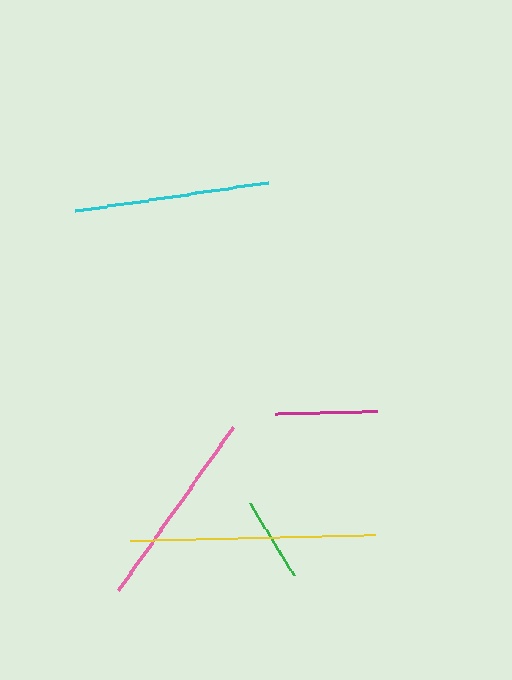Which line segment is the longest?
The yellow line is the longest at approximately 245 pixels.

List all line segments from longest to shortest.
From longest to shortest: yellow, pink, cyan, magenta, green.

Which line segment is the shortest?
The green line is the shortest at approximately 84 pixels.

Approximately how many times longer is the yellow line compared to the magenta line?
The yellow line is approximately 2.4 times the length of the magenta line.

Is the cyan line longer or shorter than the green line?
The cyan line is longer than the green line.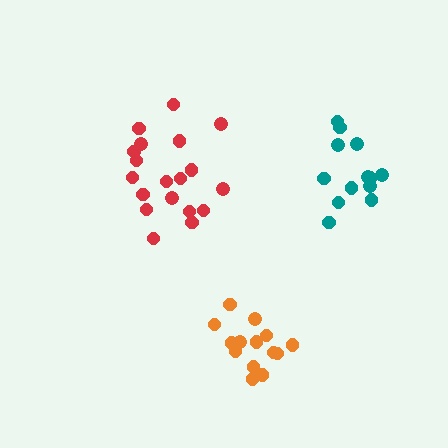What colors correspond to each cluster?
The clusters are colored: red, orange, teal.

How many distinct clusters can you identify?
There are 3 distinct clusters.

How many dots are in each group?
Group 1: 19 dots, Group 2: 14 dots, Group 3: 13 dots (46 total).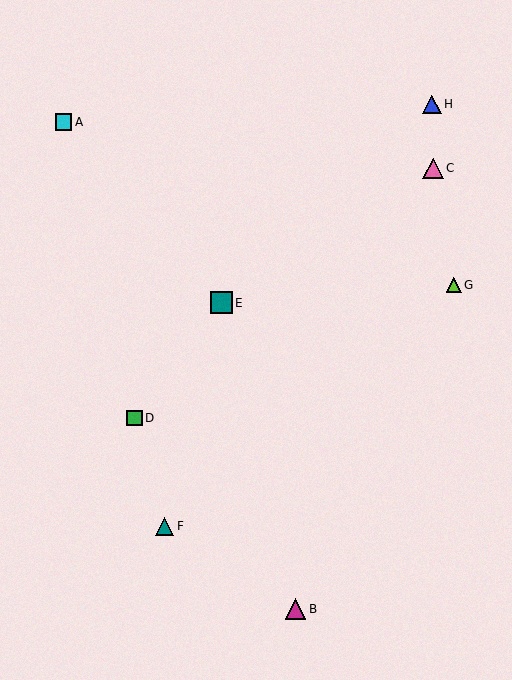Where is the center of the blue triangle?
The center of the blue triangle is at (432, 104).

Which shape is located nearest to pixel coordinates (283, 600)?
The magenta triangle (labeled B) at (295, 609) is nearest to that location.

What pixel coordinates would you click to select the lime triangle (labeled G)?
Click at (454, 285) to select the lime triangle G.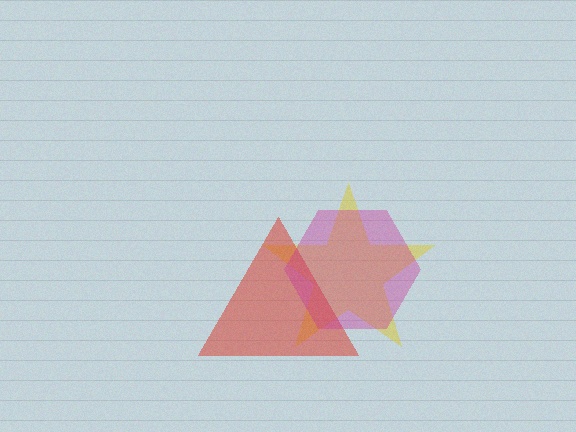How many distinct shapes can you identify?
There are 3 distinct shapes: a yellow star, a red triangle, a magenta hexagon.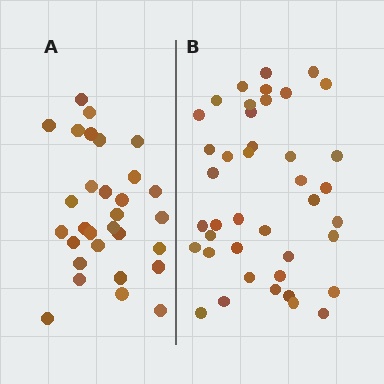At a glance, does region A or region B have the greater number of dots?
Region B (the right region) has more dots.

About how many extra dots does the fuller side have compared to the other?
Region B has roughly 12 or so more dots than region A.